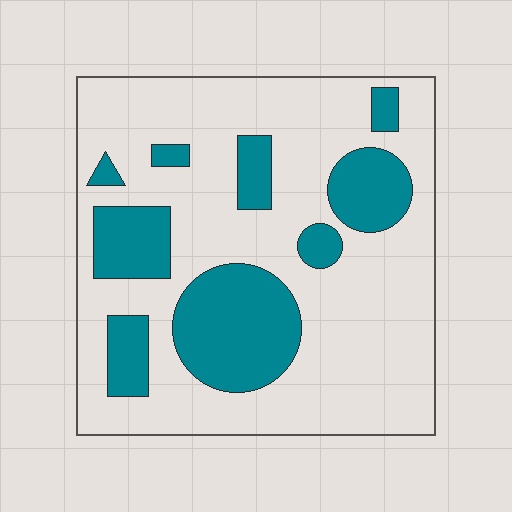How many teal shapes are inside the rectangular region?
9.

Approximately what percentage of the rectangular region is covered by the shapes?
Approximately 25%.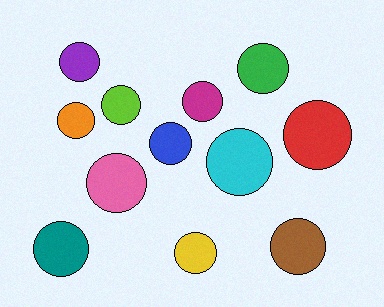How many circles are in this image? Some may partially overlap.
There are 12 circles.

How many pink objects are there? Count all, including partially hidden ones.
There is 1 pink object.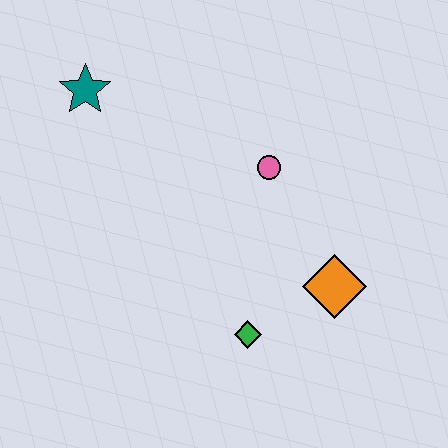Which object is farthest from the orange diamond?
The teal star is farthest from the orange diamond.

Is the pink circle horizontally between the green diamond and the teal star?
No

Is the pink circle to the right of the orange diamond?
No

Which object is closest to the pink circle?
The orange diamond is closest to the pink circle.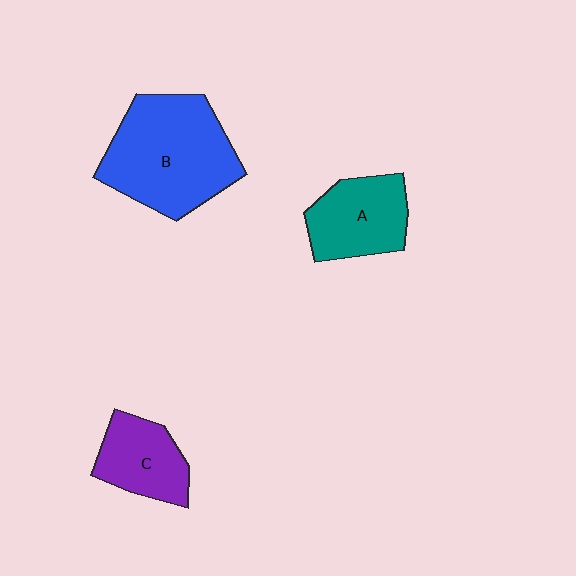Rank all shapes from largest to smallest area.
From largest to smallest: B (blue), A (teal), C (purple).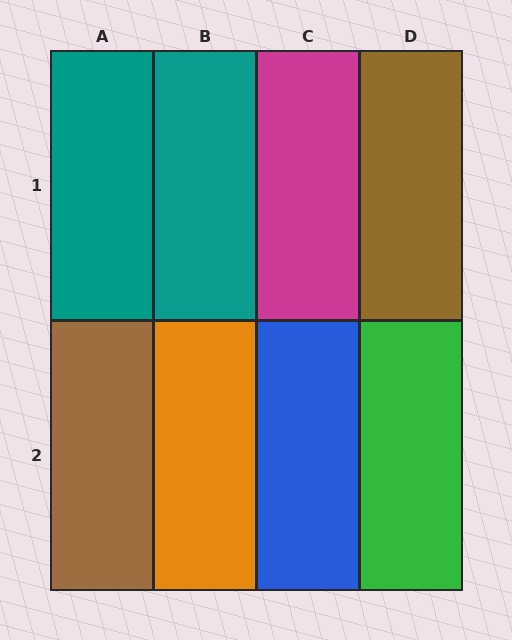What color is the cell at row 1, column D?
Brown.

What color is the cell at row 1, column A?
Teal.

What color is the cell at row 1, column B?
Teal.